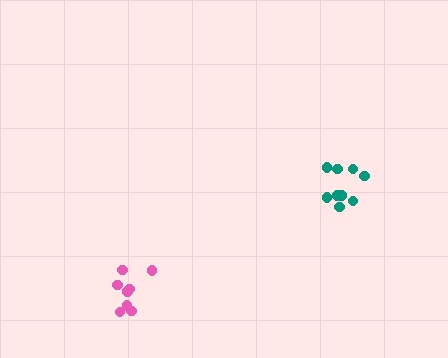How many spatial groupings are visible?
There are 2 spatial groupings.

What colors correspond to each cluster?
The clusters are colored: pink, teal.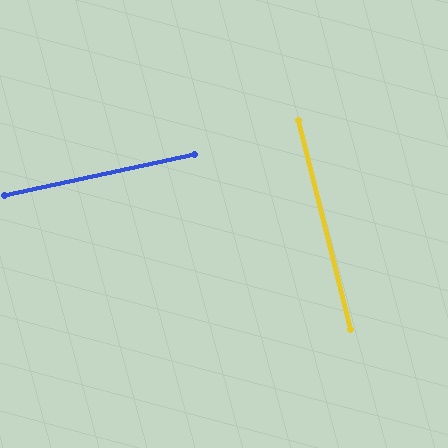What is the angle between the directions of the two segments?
Approximately 88 degrees.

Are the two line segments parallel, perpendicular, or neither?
Perpendicular — they meet at approximately 88°.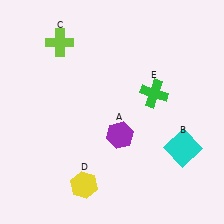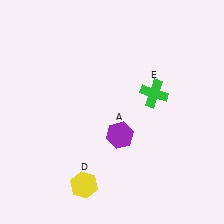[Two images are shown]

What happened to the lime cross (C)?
The lime cross (C) was removed in Image 2. It was in the top-left area of Image 1.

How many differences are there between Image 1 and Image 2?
There are 2 differences between the two images.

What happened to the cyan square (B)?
The cyan square (B) was removed in Image 2. It was in the bottom-right area of Image 1.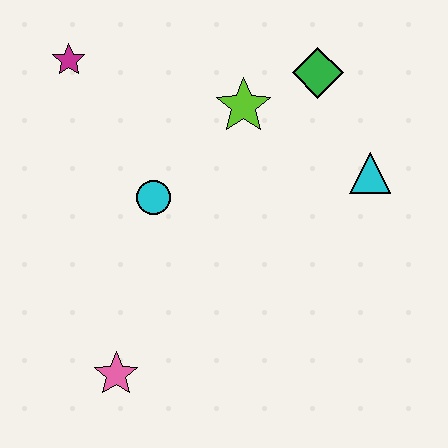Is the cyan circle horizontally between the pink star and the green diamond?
Yes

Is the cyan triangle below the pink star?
No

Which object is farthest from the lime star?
The pink star is farthest from the lime star.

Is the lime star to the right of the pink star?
Yes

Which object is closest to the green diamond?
The lime star is closest to the green diamond.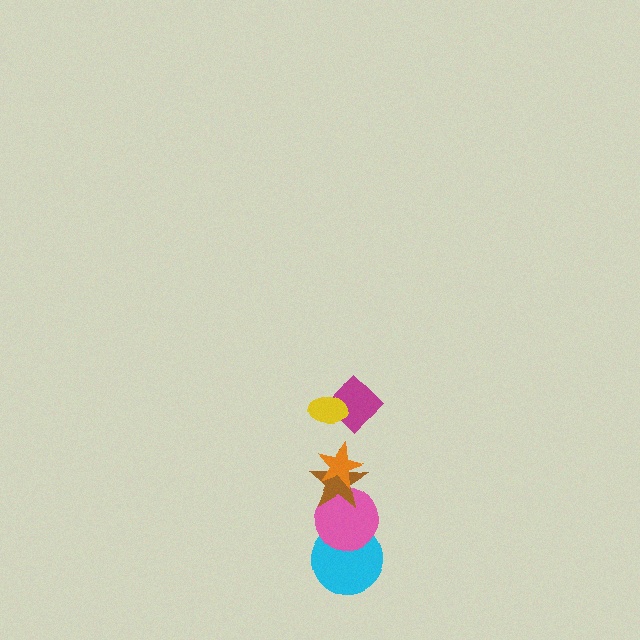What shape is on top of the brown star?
The orange star is on top of the brown star.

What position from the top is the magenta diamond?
The magenta diamond is 2nd from the top.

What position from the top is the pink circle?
The pink circle is 5th from the top.